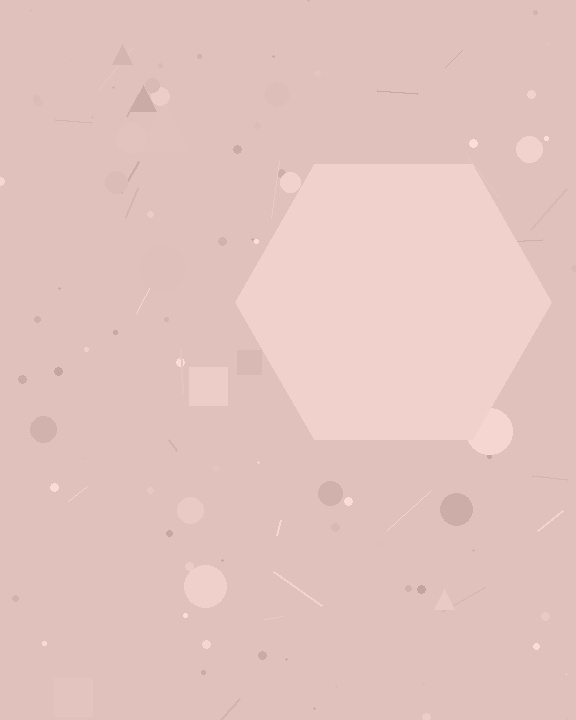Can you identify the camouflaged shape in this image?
The camouflaged shape is a hexagon.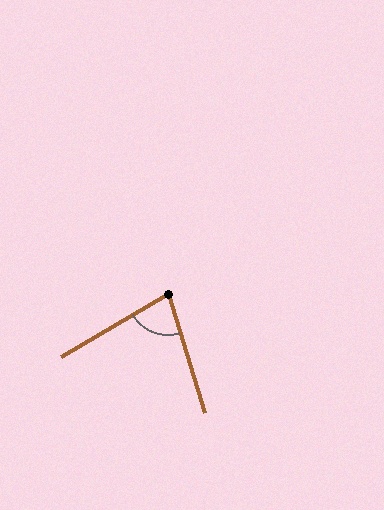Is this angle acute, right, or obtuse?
It is acute.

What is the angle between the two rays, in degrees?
Approximately 76 degrees.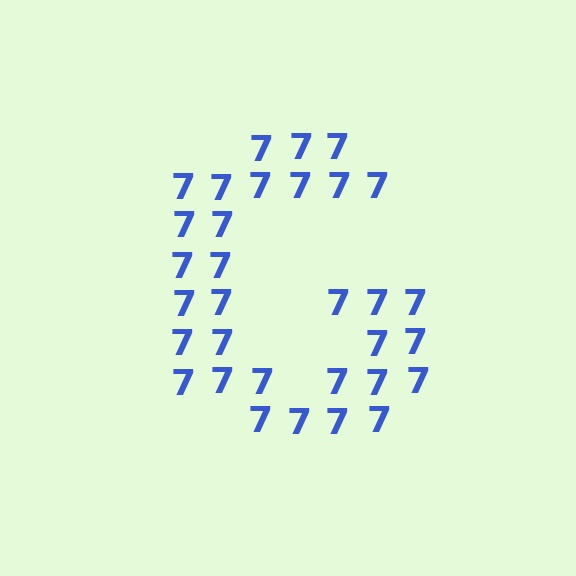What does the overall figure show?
The overall figure shows the letter G.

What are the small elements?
The small elements are digit 7's.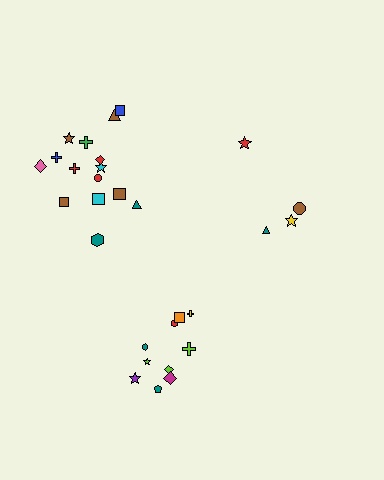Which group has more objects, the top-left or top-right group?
The top-left group.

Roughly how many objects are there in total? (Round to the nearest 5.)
Roughly 30 objects in total.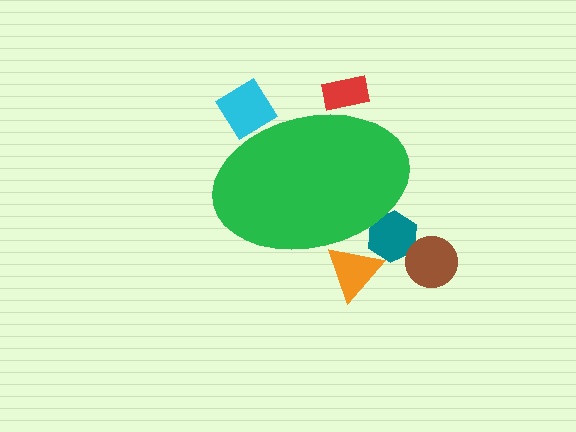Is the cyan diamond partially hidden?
Yes, the cyan diamond is partially hidden behind the green ellipse.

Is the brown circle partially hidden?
No, the brown circle is fully visible.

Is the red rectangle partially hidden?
Yes, the red rectangle is partially hidden behind the green ellipse.